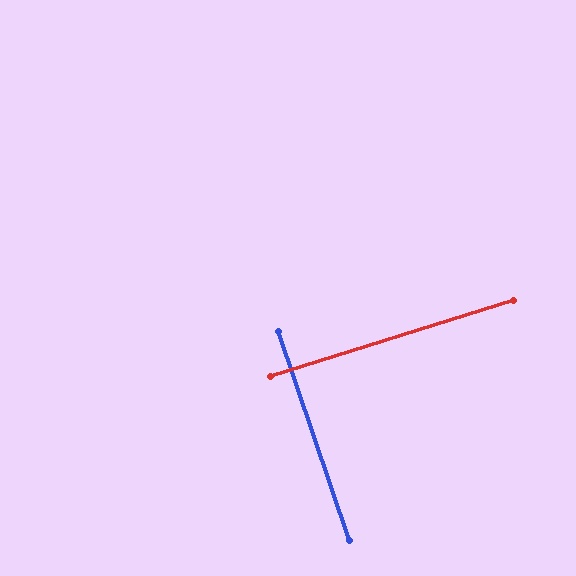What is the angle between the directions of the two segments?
Approximately 89 degrees.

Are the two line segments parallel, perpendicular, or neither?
Perpendicular — they meet at approximately 89°.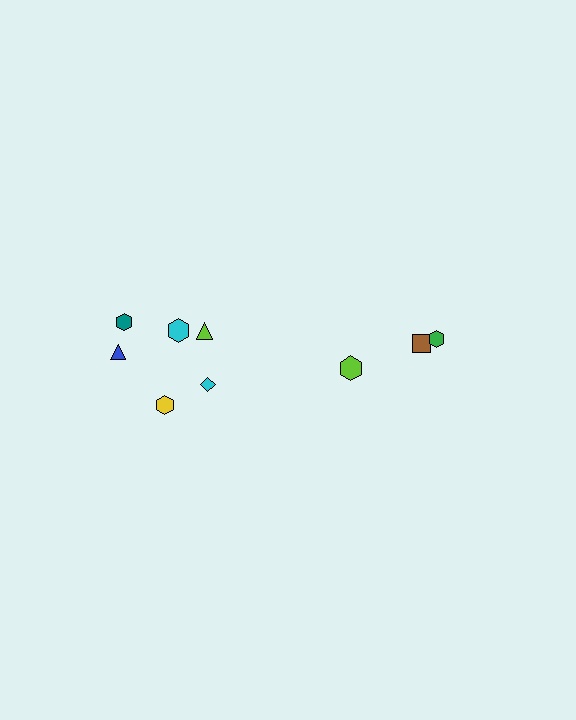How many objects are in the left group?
There are 6 objects.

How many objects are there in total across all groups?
There are 9 objects.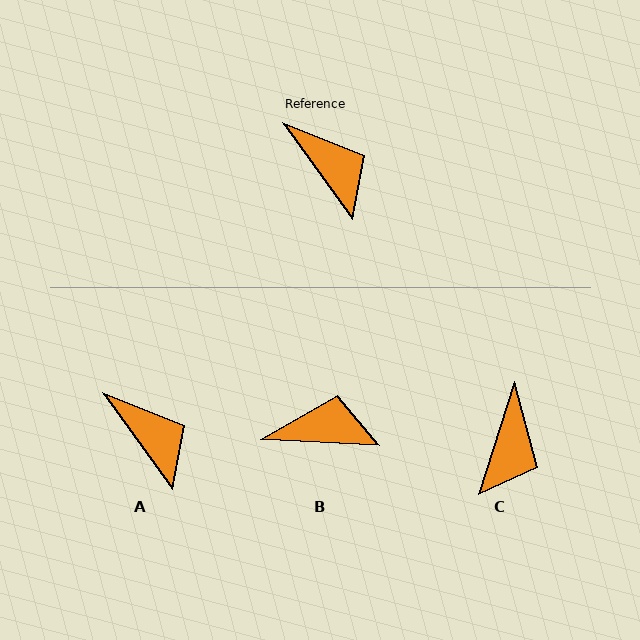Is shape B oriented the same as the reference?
No, it is off by about 51 degrees.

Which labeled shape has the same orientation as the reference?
A.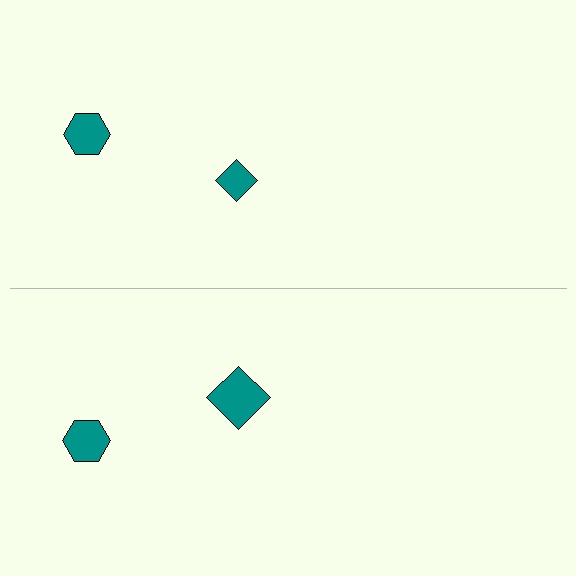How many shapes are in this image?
There are 4 shapes in this image.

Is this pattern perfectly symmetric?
No, the pattern is not perfectly symmetric. The teal diamond on the bottom side has a different size than its mirror counterpart.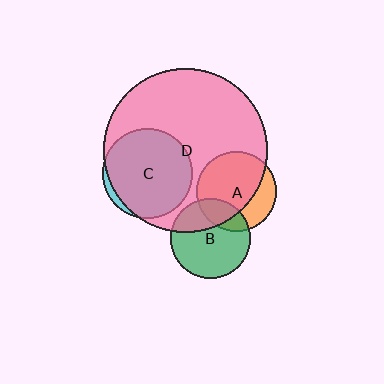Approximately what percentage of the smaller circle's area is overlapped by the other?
Approximately 20%.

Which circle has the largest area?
Circle D (pink).